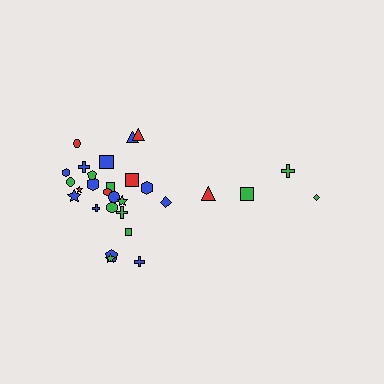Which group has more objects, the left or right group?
The left group.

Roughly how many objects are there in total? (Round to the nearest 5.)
Roughly 30 objects in total.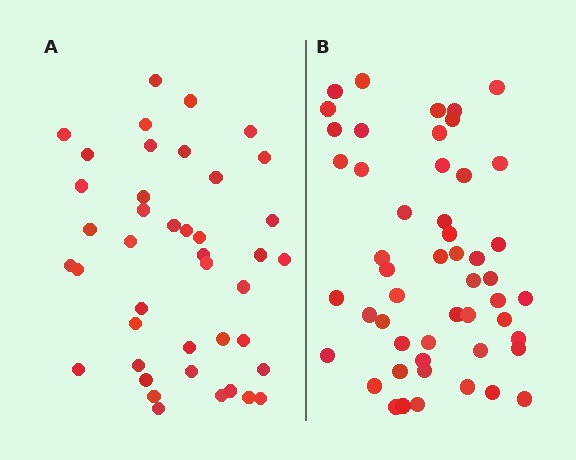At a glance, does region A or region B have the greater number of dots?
Region B (the right region) has more dots.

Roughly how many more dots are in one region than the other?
Region B has roughly 8 or so more dots than region A.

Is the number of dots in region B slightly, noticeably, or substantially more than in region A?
Region B has only slightly more — the two regions are fairly close. The ratio is roughly 1.2 to 1.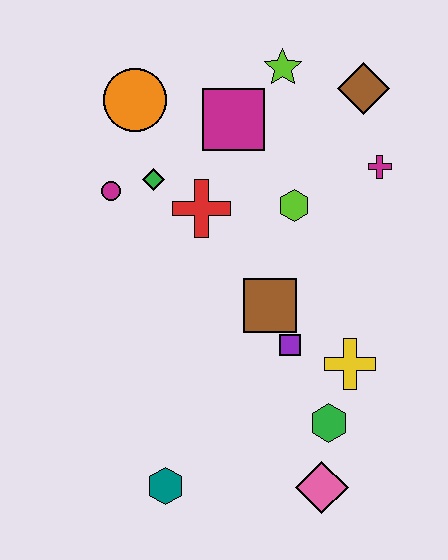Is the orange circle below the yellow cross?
No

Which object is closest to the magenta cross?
The brown diamond is closest to the magenta cross.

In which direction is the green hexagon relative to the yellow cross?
The green hexagon is below the yellow cross.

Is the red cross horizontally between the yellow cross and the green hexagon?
No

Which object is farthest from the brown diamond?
The teal hexagon is farthest from the brown diamond.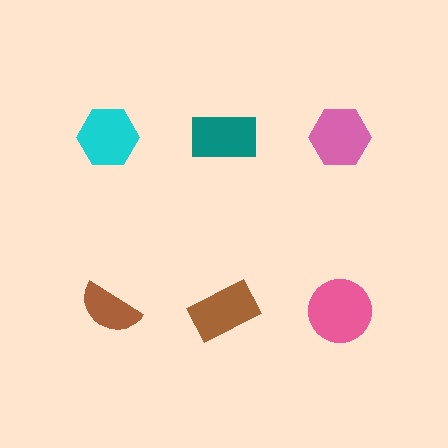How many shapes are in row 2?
3 shapes.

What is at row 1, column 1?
A cyan hexagon.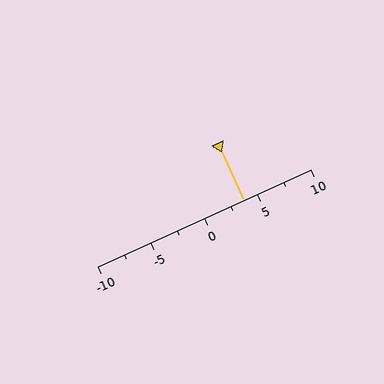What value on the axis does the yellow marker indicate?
The marker indicates approximately 3.8.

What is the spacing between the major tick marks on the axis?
The major ticks are spaced 5 apart.